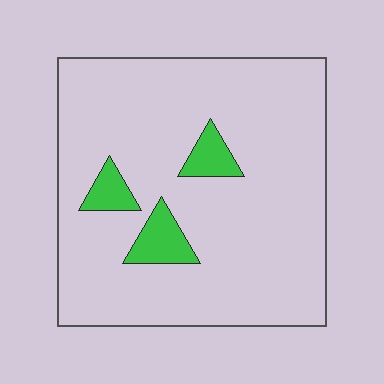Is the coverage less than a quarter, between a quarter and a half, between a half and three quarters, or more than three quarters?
Less than a quarter.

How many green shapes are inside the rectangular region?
3.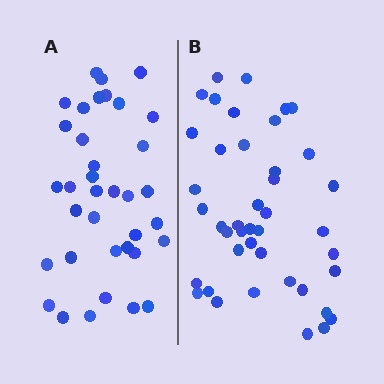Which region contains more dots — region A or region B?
Region B (the right region) has more dots.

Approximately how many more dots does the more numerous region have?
Region B has about 6 more dots than region A.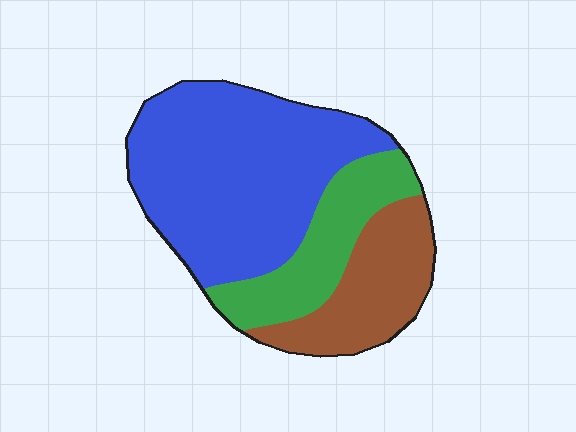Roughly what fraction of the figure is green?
Green covers 22% of the figure.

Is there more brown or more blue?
Blue.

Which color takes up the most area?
Blue, at roughly 55%.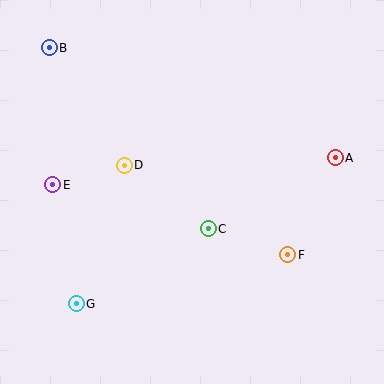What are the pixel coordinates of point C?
Point C is at (208, 229).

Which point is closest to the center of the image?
Point C at (208, 229) is closest to the center.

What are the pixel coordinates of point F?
Point F is at (288, 255).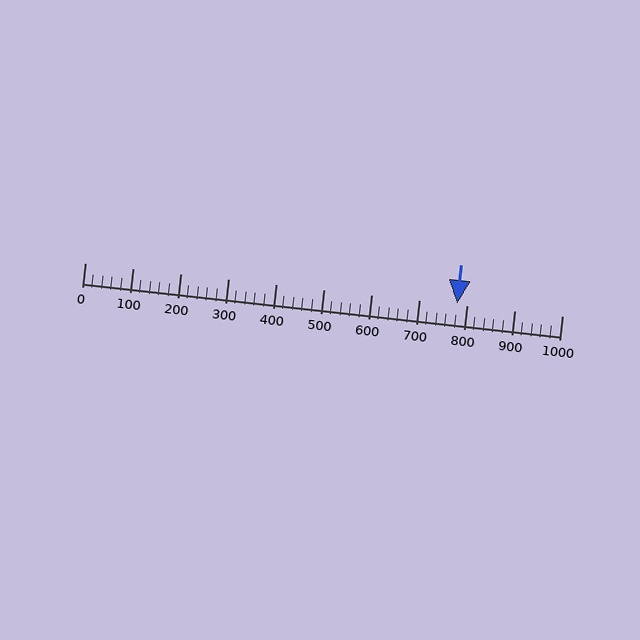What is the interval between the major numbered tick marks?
The major tick marks are spaced 100 units apart.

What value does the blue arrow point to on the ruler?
The blue arrow points to approximately 781.